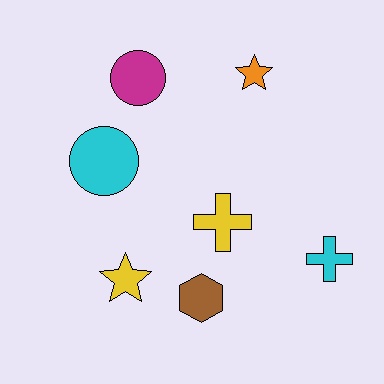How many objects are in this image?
There are 7 objects.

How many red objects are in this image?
There are no red objects.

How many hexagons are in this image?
There is 1 hexagon.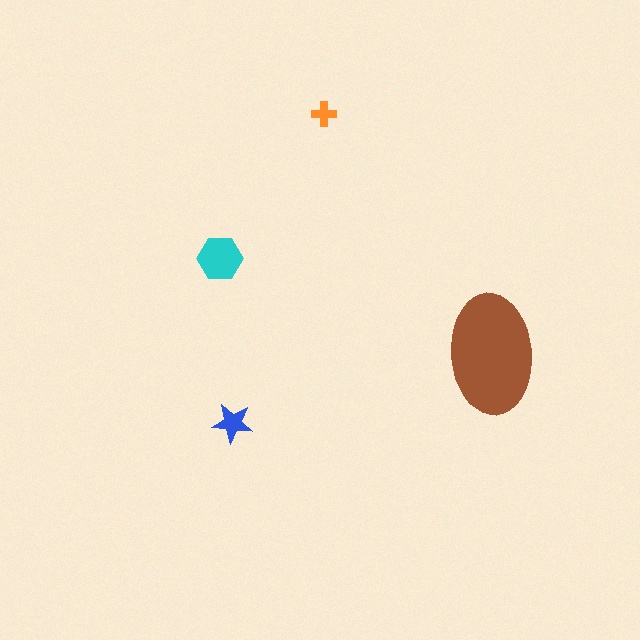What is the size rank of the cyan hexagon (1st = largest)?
2nd.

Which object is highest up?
The orange cross is topmost.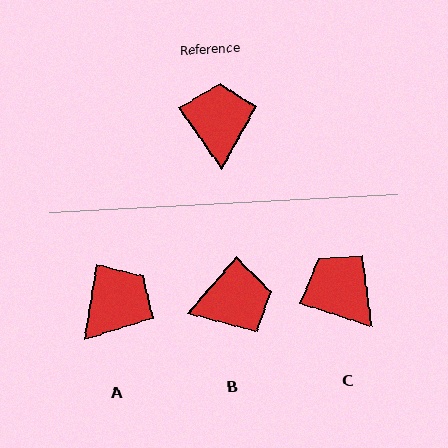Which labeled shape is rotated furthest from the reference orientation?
B, about 76 degrees away.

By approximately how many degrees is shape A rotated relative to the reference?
Approximately 44 degrees clockwise.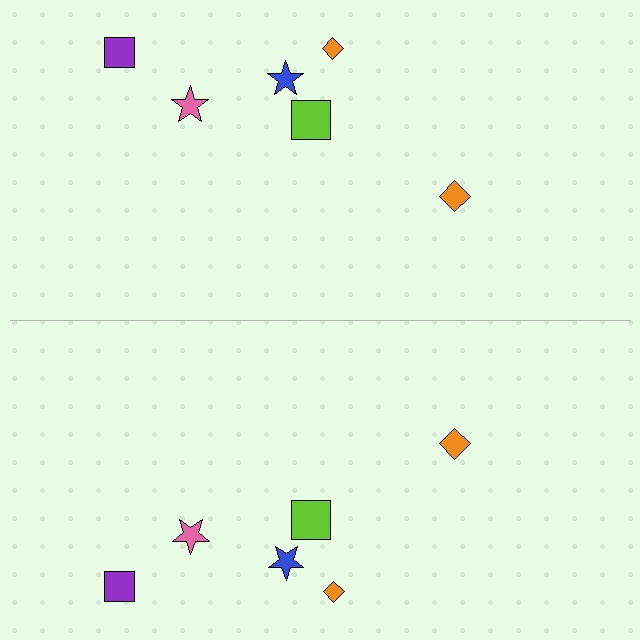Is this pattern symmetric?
Yes, this pattern has bilateral (reflection) symmetry.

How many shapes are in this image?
There are 12 shapes in this image.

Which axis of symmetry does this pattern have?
The pattern has a horizontal axis of symmetry running through the center of the image.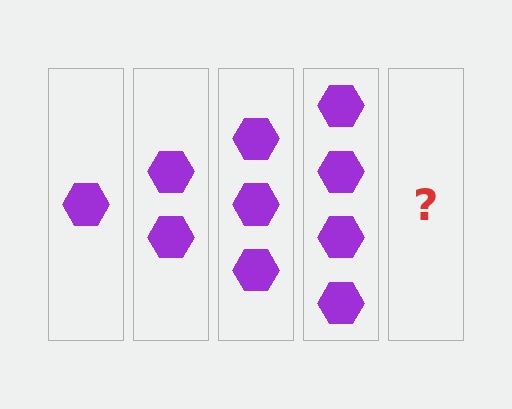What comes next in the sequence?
The next element should be 5 hexagons.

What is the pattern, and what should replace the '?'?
The pattern is that each step adds one more hexagon. The '?' should be 5 hexagons.